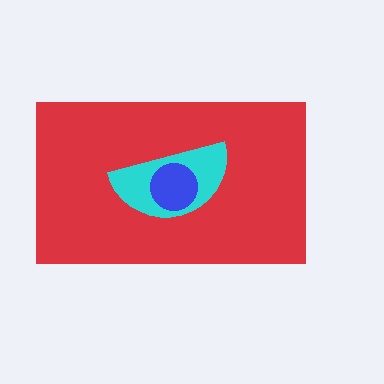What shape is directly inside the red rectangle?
The cyan semicircle.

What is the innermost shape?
The blue circle.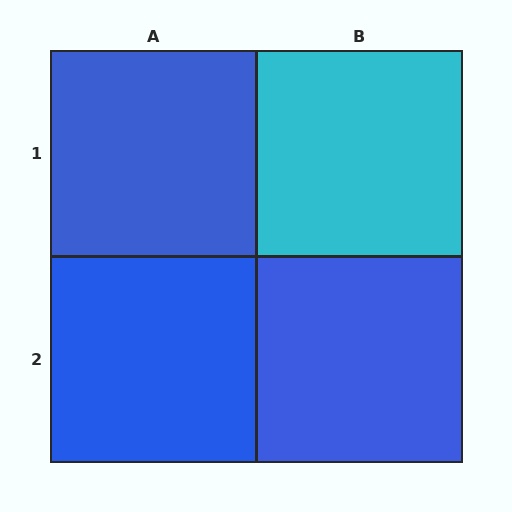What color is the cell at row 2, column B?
Blue.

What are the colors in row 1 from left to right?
Blue, cyan.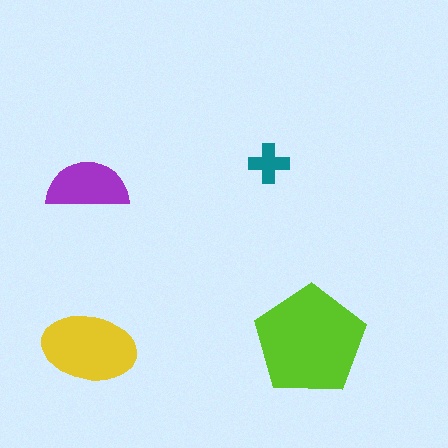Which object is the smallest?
The teal cross.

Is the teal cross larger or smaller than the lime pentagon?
Smaller.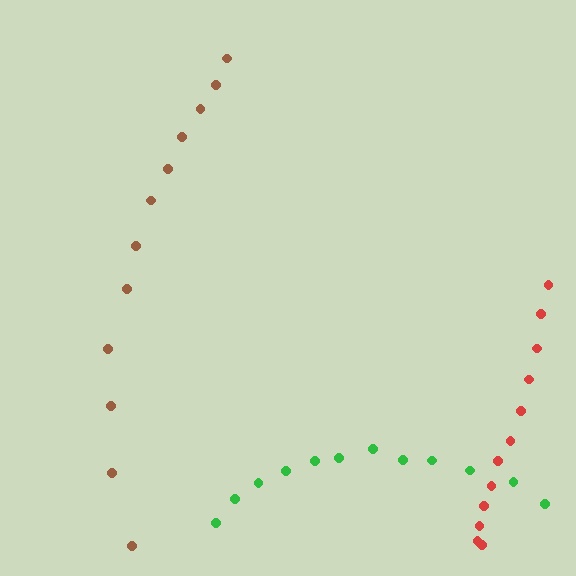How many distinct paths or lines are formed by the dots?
There are 3 distinct paths.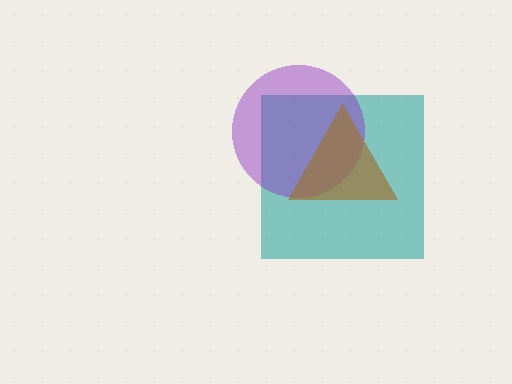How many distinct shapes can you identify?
There are 3 distinct shapes: a teal square, a purple circle, a brown triangle.